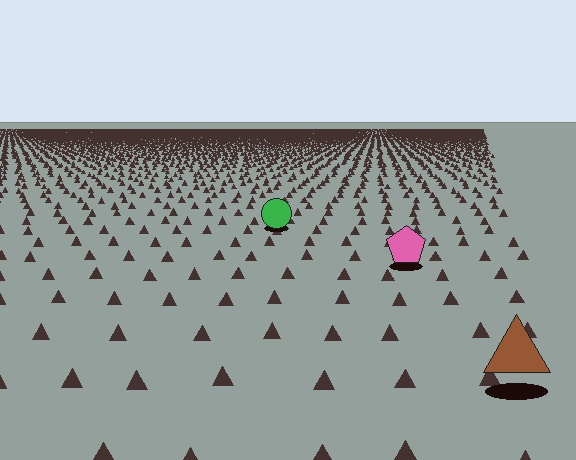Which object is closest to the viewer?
The brown triangle is closest. The texture marks near it are larger and more spread out.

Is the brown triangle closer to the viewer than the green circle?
Yes. The brown triangle is closer — you can tell from the texture gradient: the ground texture is coarser near it.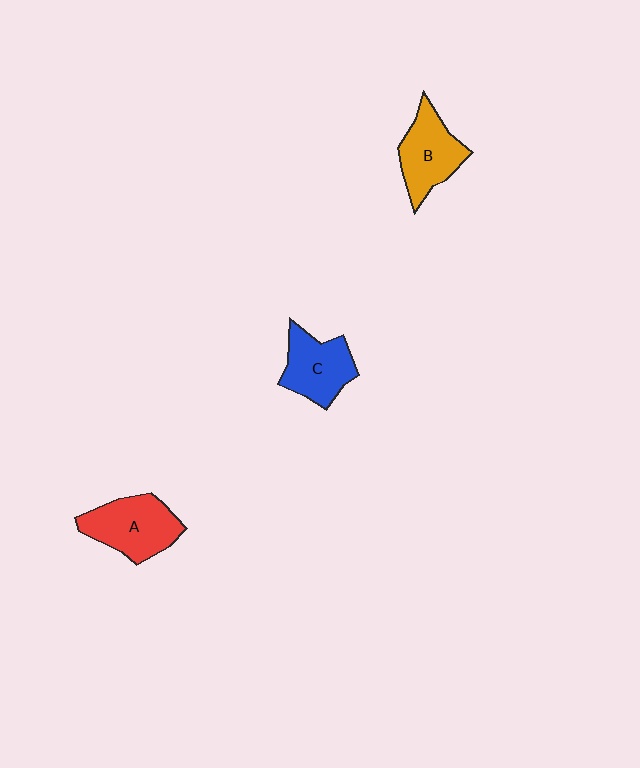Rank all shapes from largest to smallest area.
From largest to smallest: A (red), B (orange), C (blue).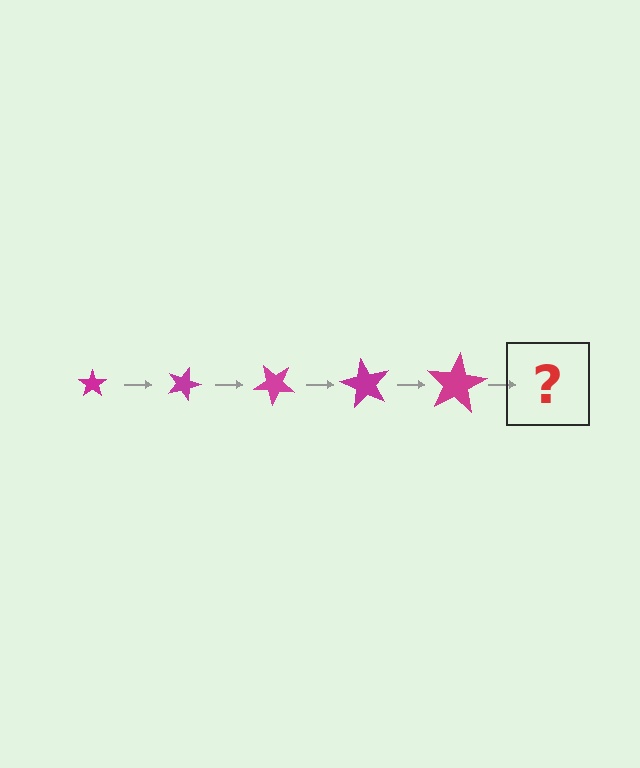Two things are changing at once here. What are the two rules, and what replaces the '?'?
The two rules are that the star grows larger each step and it rotates 20 degrees each step. The '?' should be a star, larger than the previous one and rotated 100 degrees from the start.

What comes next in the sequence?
The next element should be a star, larger than the previous one and rotated 100 degrees from the start.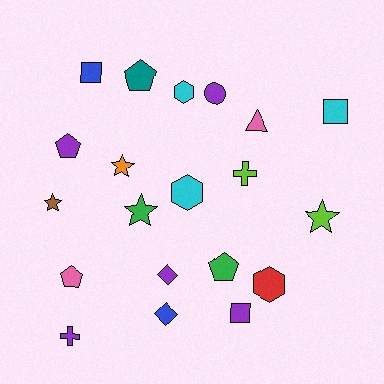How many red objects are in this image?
There is 1 red object.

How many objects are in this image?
There are 20 objects.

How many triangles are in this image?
There is 1 triangle.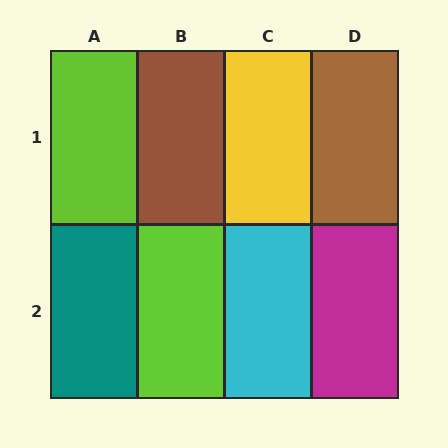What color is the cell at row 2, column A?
Teal.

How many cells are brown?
2 cells are brown.